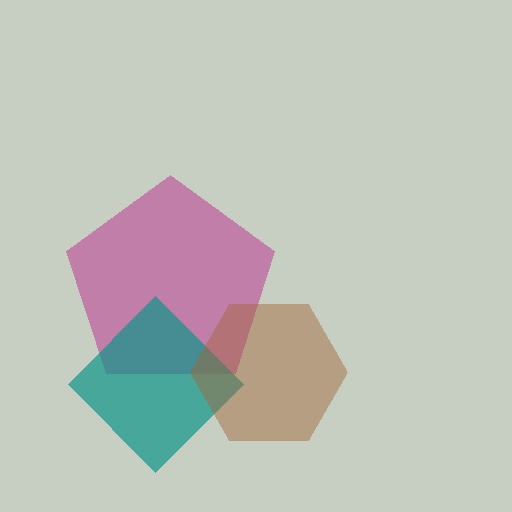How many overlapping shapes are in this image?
There are 3 overlapping shapes in the image.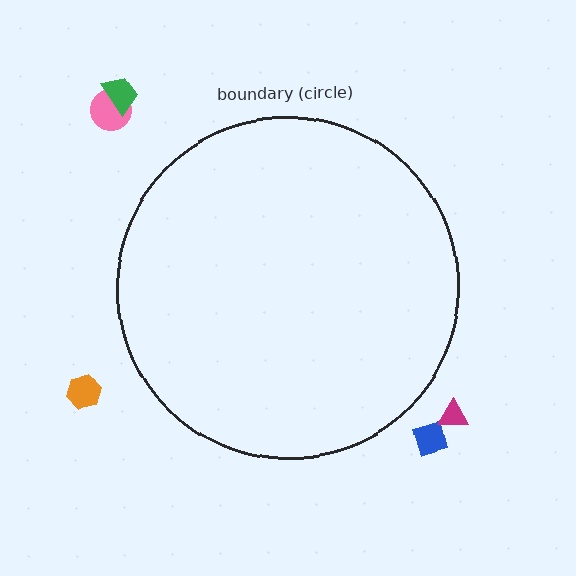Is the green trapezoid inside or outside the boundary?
Outside.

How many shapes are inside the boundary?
0 inside, 5 outside.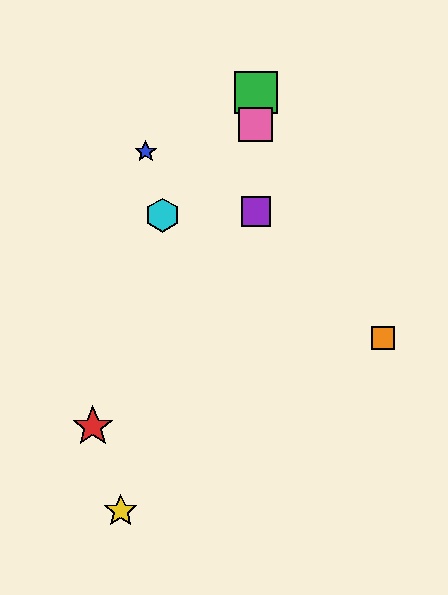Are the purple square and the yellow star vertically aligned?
No, the purple square is at x≈256 and the yellow star is at x≈121.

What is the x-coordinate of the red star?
The red star is at x≈93.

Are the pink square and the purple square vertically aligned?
Yes, both are at x≈256.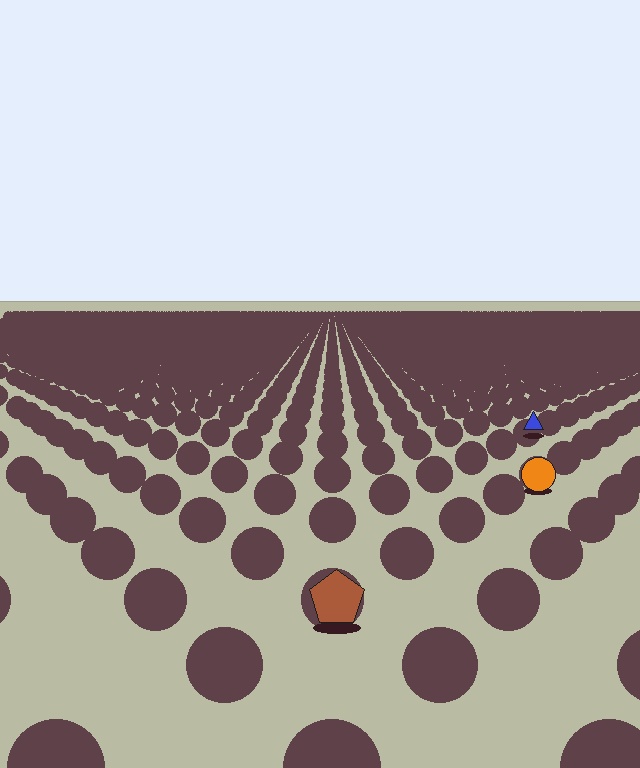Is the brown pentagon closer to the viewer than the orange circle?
Yes. The brown pentagon is closer — you can tell from the texture gradient: the ground texture is coarser near it.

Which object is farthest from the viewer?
The blue triangle is farthest from the viewer. It appears smaller and the ground texture around it is denser.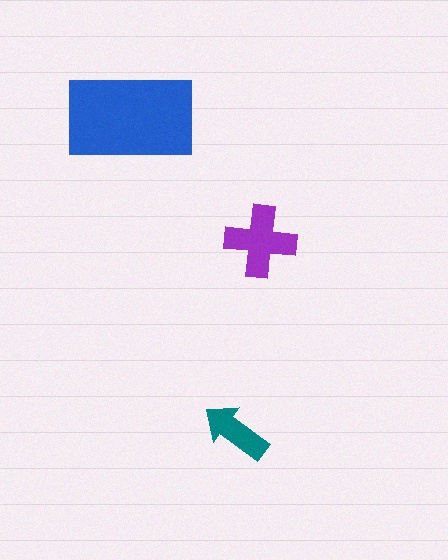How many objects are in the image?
There are 3 objects in the image.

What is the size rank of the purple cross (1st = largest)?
2nd.